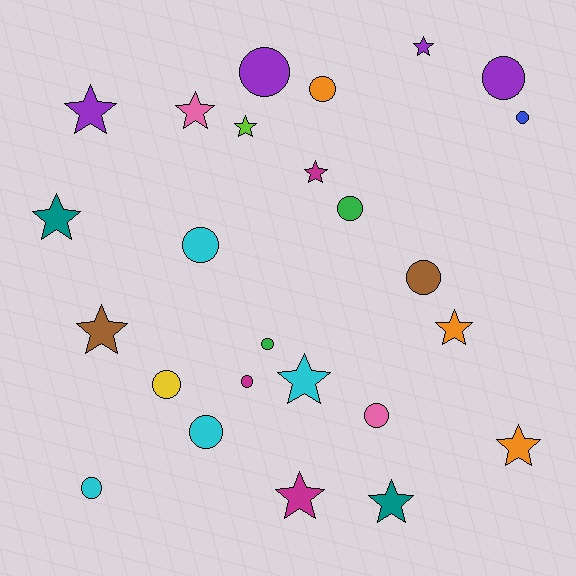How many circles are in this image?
There are 13 circles.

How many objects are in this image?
There are 25 objects.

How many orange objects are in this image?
There are 3 orange objects.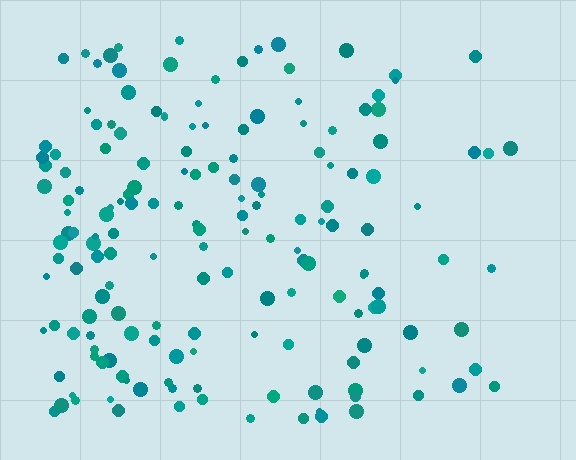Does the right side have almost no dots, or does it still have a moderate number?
Still a moderate number, just noticeably fewer than the left.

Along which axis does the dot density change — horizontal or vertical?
Horizontal.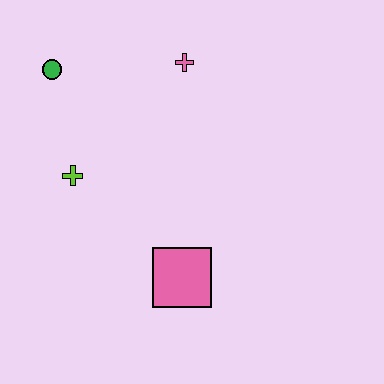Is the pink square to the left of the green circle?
No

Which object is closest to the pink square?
The lime cross is closest to the pink square.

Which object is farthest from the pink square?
The green circle is farthest from the pink square.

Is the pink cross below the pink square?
No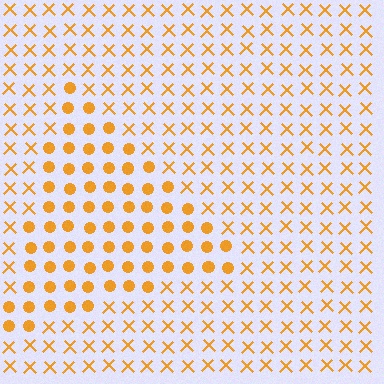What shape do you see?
I see a triangle.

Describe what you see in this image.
The image is filled with small orange elements arranged in a uniform grid. A triangle-shaped region contains circles, while the surrounding area contains X marks. The boundary is defined purely by the change in element shape.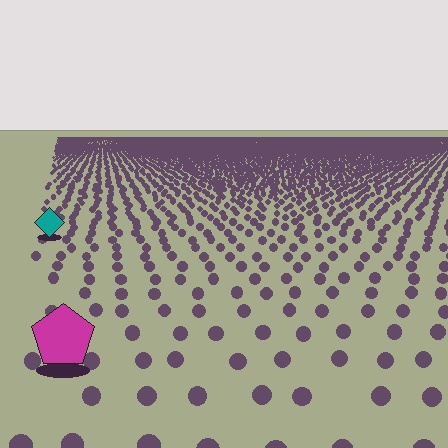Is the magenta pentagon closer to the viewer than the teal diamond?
Yes. The magenta pentagon is closer — you can tell from the texture gradient: the ground texture is coarser near it.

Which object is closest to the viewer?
The magenta pentagon is closest. The texture marks near it are larger and more spread out.